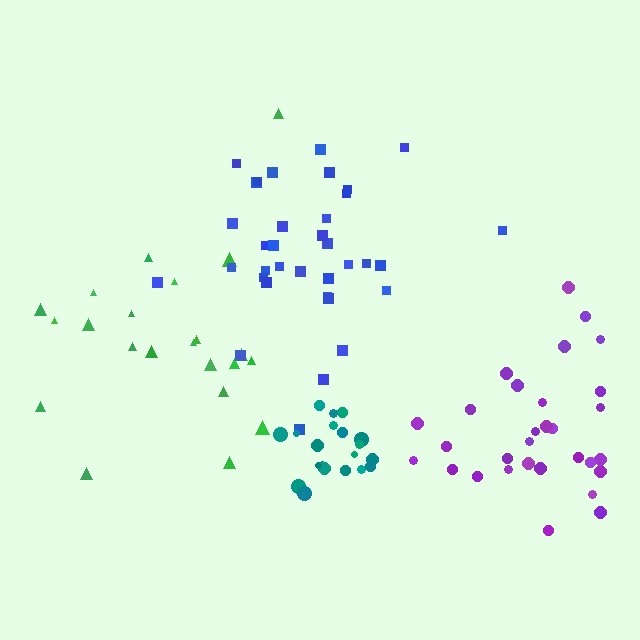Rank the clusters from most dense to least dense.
teal, blue, purple, green.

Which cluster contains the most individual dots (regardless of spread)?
Blue (35).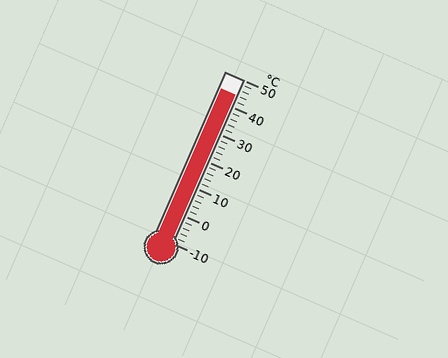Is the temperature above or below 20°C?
The temperature is above 20°C.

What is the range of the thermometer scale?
The thermometer scale ranges from -10°C to 50°C.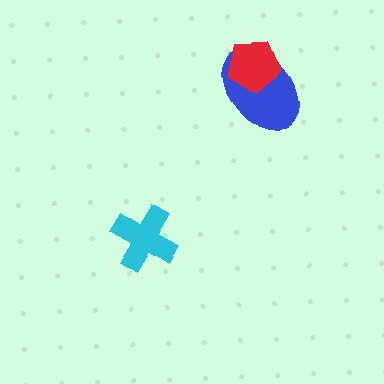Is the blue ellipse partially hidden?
Yes, it is partially covered by another shape.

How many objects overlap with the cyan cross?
0 objects overlap with the cyan cross.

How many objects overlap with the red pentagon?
1 object overlaps with the red pentagon.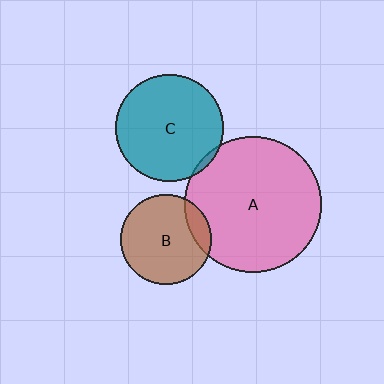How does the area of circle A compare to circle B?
Approximately 2.3 times.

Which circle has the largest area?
Circle A (pink).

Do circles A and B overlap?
Yes.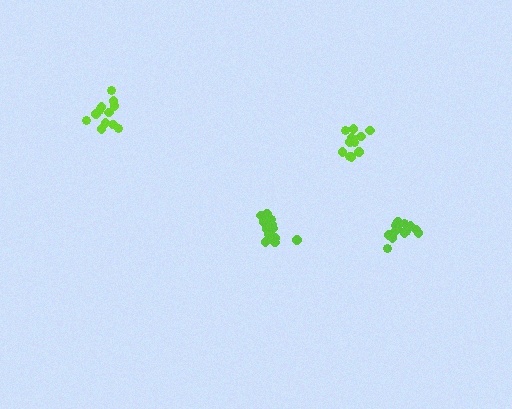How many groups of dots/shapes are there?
There are 4 groups.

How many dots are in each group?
Group 1: 12 dots, Group 2: 16 dots, Group 3: 18 dots, Group 4: 12 dots (58 total).